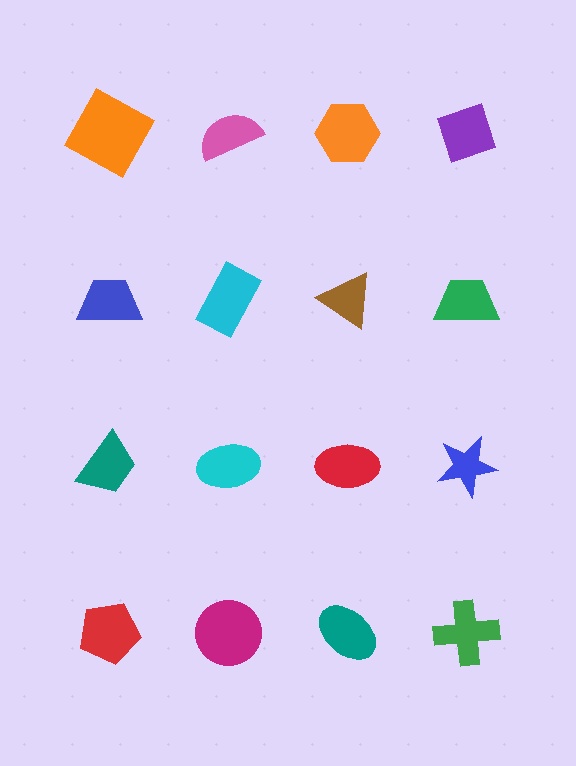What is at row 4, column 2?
A magenta circle.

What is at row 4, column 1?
A red pentagon.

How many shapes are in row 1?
4 shapes.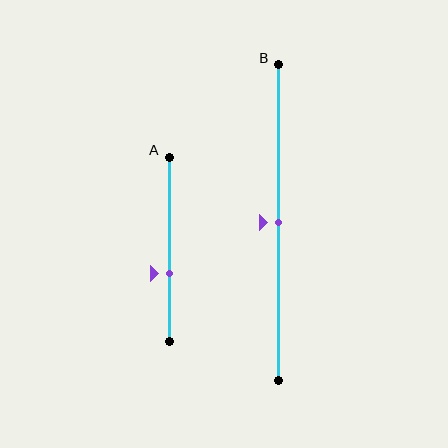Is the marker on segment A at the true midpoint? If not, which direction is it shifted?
No, the marker on segment A is shifted downward by about 13% of the segment length.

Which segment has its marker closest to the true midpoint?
Segment B has its marker closest to the true midpoint.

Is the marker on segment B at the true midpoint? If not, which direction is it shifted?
Yes, the marker on segment B is at the true midpoint.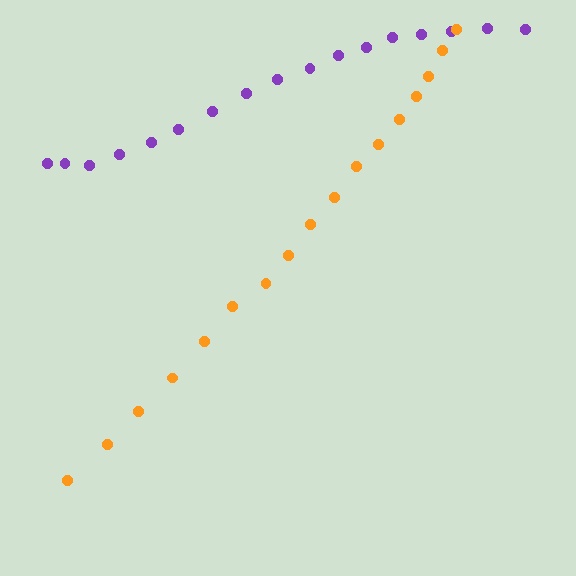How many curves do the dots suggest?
There are 2 distinct paths.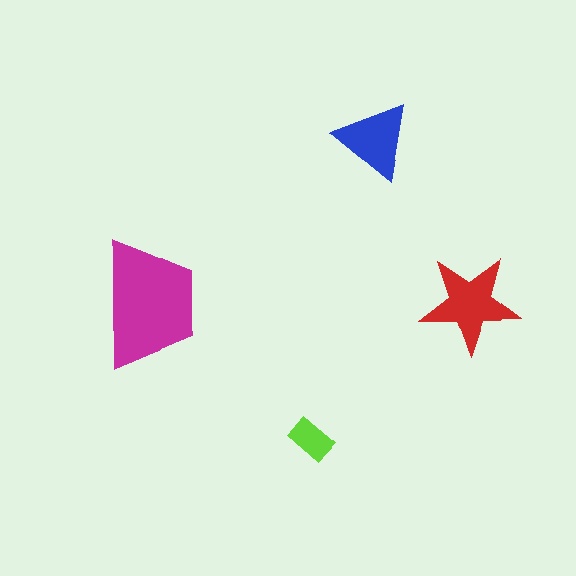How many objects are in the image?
There are 4 objects in the image.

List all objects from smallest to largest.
The lime rectangle, the blue triangle, the red star, the magenta trapezoid.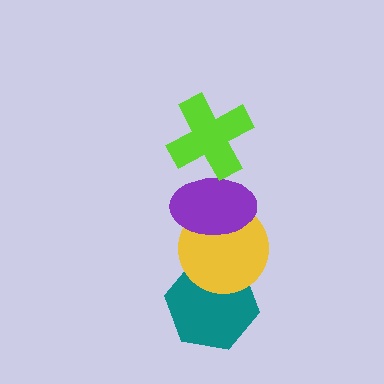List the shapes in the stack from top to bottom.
From top to bottom: the lime cross, the purple ellipse, the yellow circle, the teal hexagon.